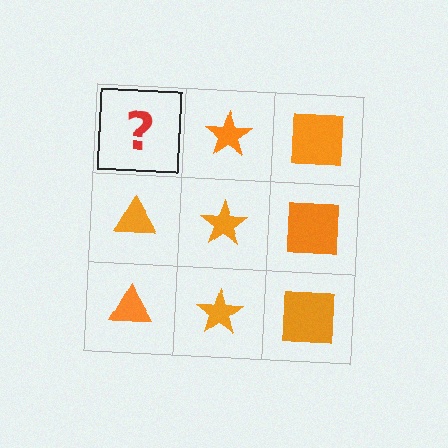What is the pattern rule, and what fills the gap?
The rule is that each column has a consistent shape. The gap should be filled with an orange triangle.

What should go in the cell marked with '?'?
The missing cell should contain an orange triangle.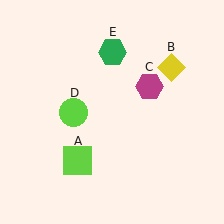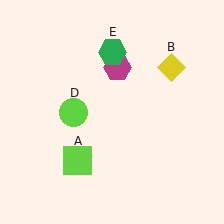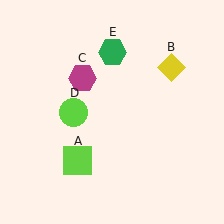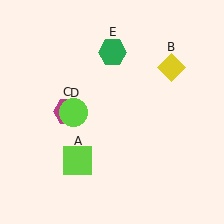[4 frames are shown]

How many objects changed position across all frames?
1 object changed position: magenta hexagon (object C).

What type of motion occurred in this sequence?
The magenta hexagon (object C) rotated counterclockwise around the center of the scene.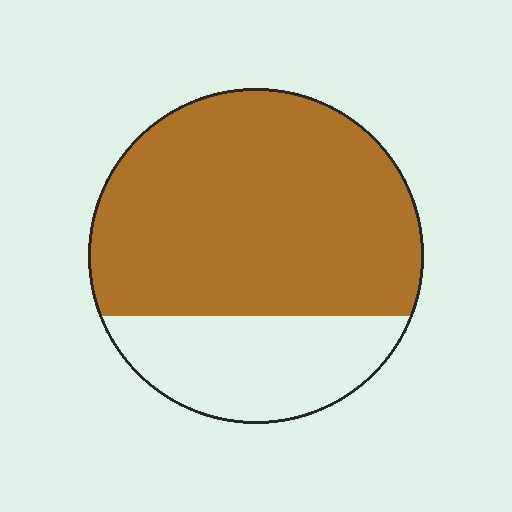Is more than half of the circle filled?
Yes.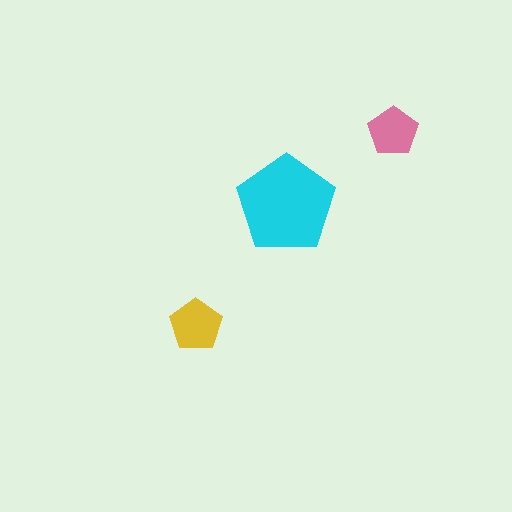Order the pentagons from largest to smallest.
the cyan one, the yellow one, the pink one.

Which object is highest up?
The pink pentagon is topmost.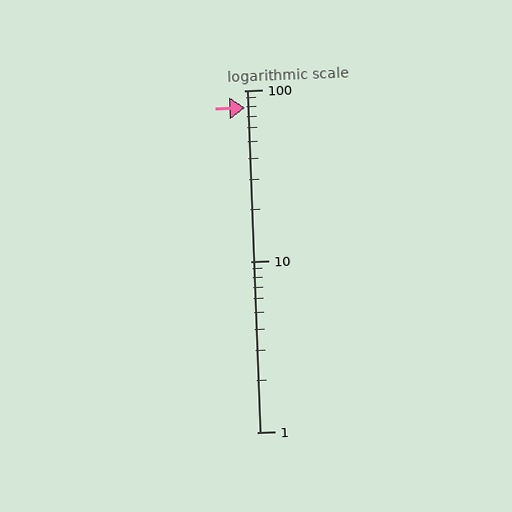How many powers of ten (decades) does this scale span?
The scale spans 2 decades, from 1 to 100.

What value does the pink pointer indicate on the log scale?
The pointer indicates approximately 79.